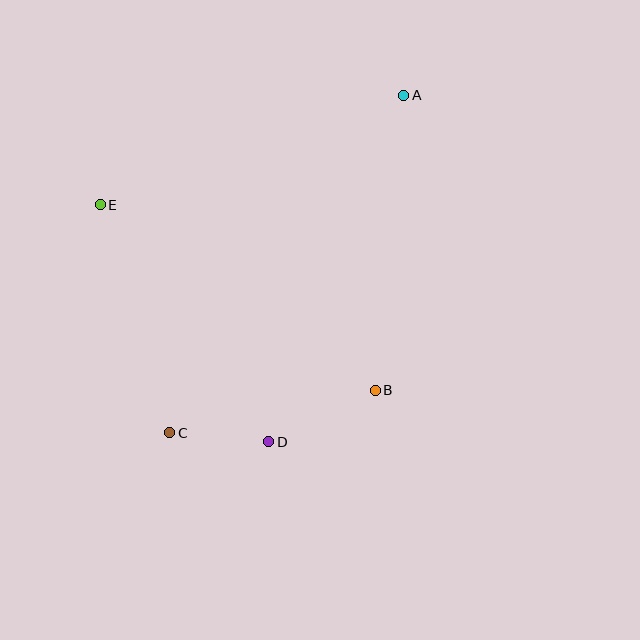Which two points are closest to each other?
Points C and D are closest to each other.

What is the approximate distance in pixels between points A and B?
The distance between A and B is approximately 297 pixels.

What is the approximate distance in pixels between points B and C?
The distance between B and C is approximately 210 pixels.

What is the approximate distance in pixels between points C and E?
The distance between C and E is approximately 238 pixels.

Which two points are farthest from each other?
Points A and C are farthest from each other.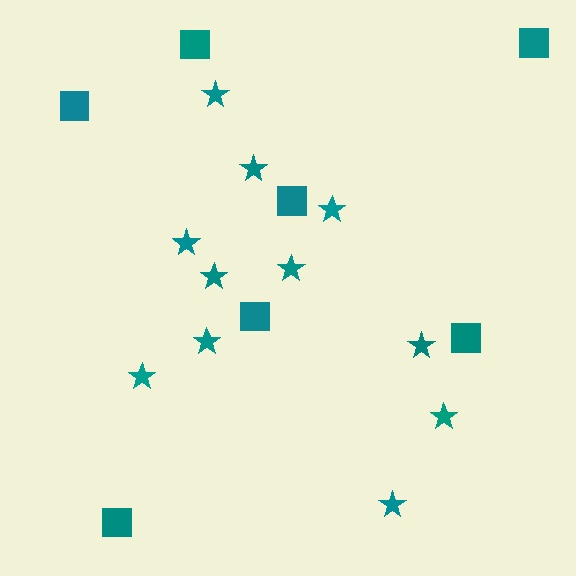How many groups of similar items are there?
There are 2 groups: one group of squares (7) and one group of stars (11).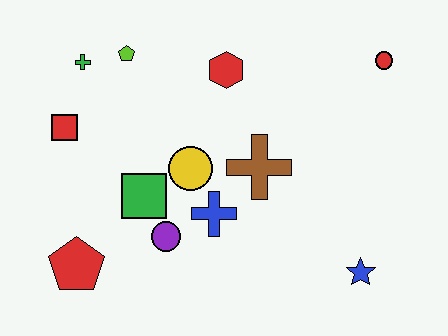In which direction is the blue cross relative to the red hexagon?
The blue cross is below the red hexagon.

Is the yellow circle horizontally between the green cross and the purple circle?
No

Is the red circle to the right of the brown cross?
Yes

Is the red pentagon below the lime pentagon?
Yes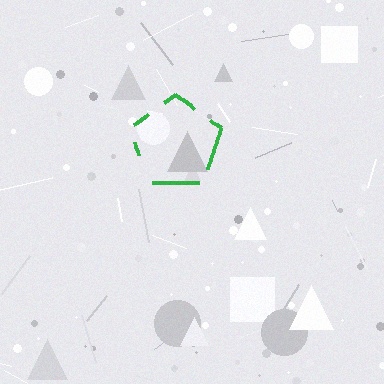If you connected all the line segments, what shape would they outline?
They would outline a pentagon.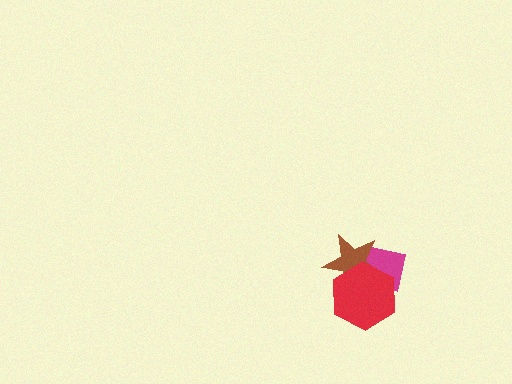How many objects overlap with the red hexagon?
2 objects overlap with the red hexagon.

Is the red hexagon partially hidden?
No, no other shape covers it.